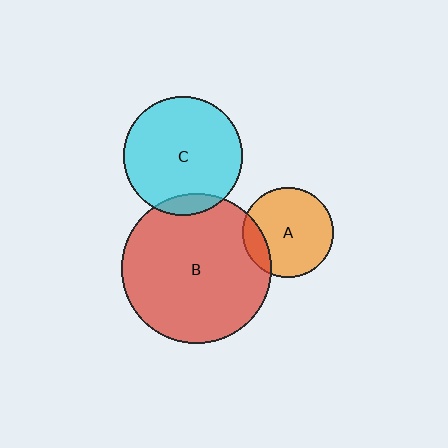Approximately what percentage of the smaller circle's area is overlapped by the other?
Approximately 10%.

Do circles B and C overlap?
Yes.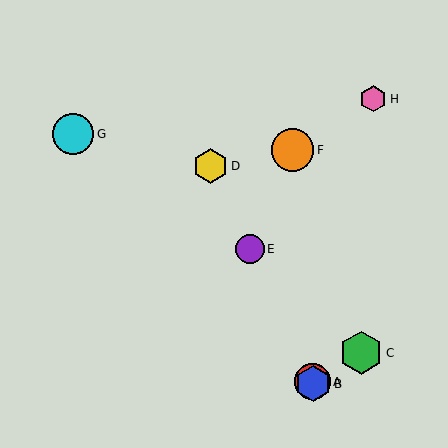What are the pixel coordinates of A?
Object A is at (312, 382).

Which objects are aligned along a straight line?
Objects A, B, D, E are aligned along a straight line.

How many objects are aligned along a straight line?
4 objects (A, B, D, E) are aligned along a straight line.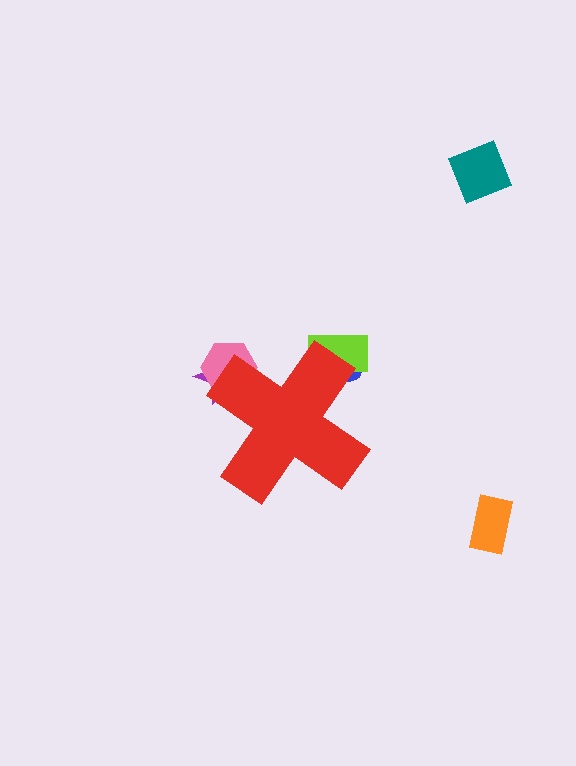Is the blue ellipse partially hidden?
Yes, the blue ellipse is partially hidden behind the red cross.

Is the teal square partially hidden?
No, the teal square is fully visible.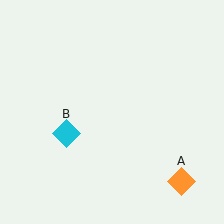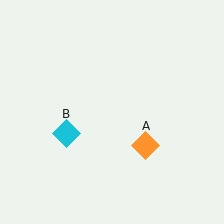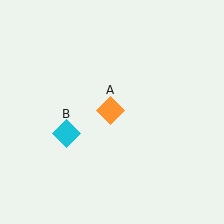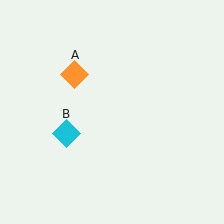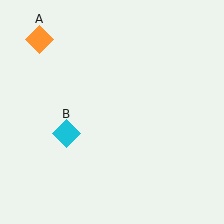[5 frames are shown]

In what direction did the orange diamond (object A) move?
The orange diamond (object A) moved up and to the left.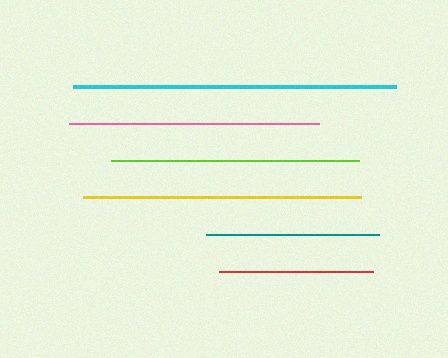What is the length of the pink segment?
The pink segment is approximately 250 pixels long.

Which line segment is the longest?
The cyan line is the longest at approximately 324 pixels.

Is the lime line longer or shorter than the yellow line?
The yellow line is longer than the lime line.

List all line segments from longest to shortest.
From longest to shortest: cyan, yellow, pink, lime, teal, red.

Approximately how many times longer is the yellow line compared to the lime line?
The yellow line is approximately 1.1 times the length of the lime line.